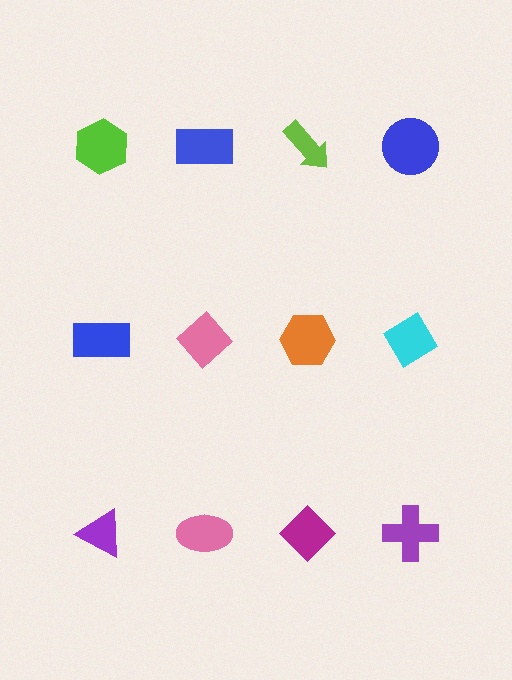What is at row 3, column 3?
A magenta diamond.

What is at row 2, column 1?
A blue rectangle.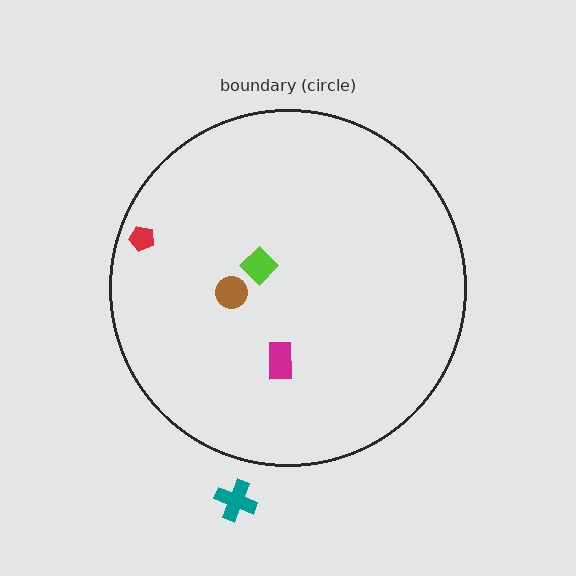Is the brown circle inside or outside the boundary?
Inside.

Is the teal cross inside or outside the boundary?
Outside.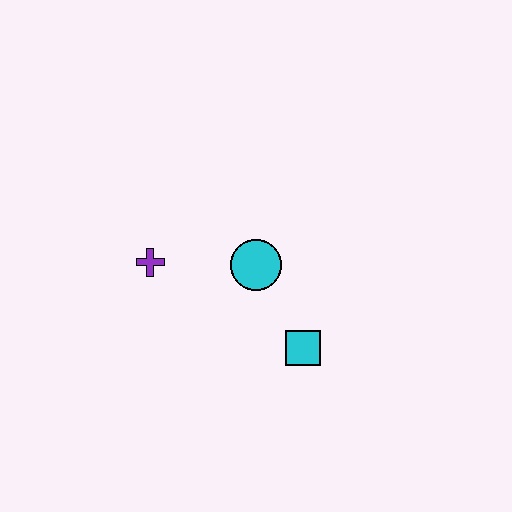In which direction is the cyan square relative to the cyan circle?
The cyan square is below the cyan circle.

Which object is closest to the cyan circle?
The cyan square is closest to the cyan circle.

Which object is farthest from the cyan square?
The purple cross is farthest from the cyan square.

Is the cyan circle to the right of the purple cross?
Yes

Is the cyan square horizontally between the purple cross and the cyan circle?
No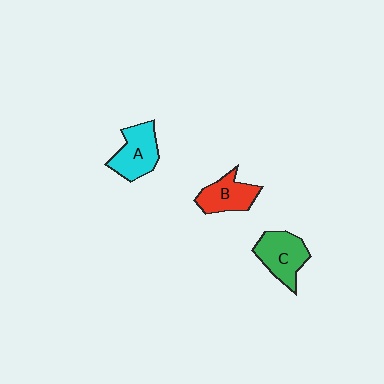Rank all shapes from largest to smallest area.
From largest to smallest: C (green), A (cyan), B (red).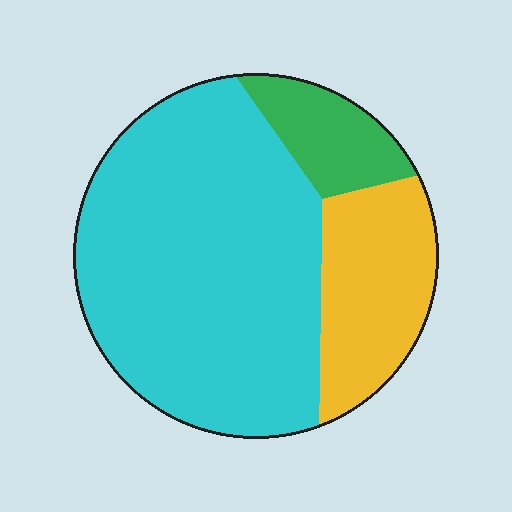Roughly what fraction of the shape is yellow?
Yellow takes up less than a quarter of the shape.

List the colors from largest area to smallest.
From largest to smallest: cyan, yellow, green.